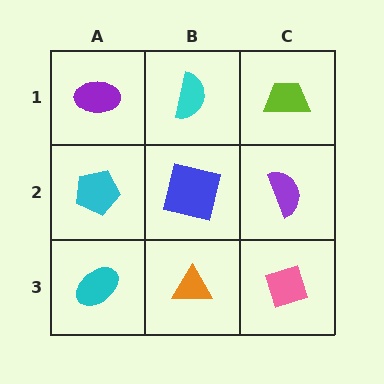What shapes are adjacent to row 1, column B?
A blue square (row 2, column B), a purple ellipse (row 1, column A), a lime trapezoid (row 1, column C).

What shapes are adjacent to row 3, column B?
A blue square (row 2, column B), a cyan ellipse (row 3, column A), a pink diamond (row 3, column C).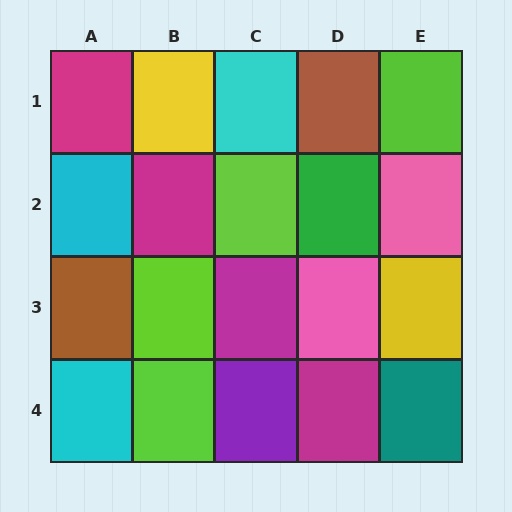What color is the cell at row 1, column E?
Lime.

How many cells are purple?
1 cell is purple.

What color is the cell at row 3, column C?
Magenta.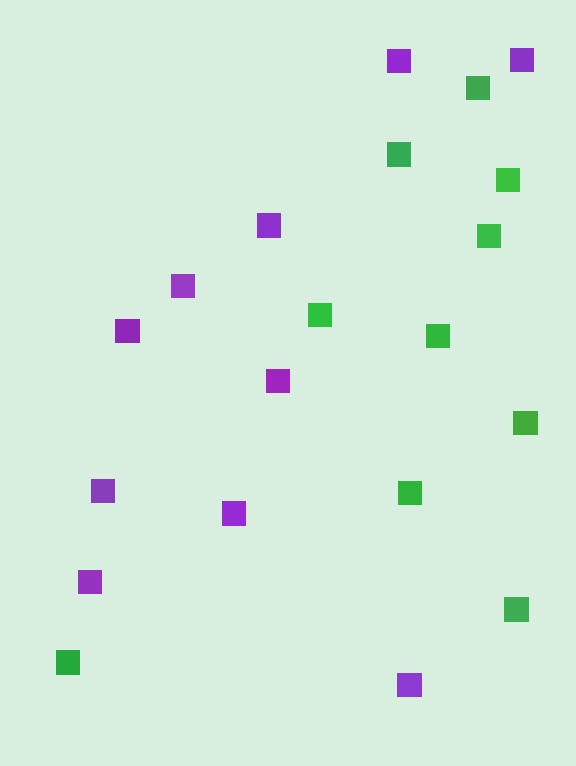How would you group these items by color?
There are 2 groups: one group of green squares (10) and one group of purple squares (10).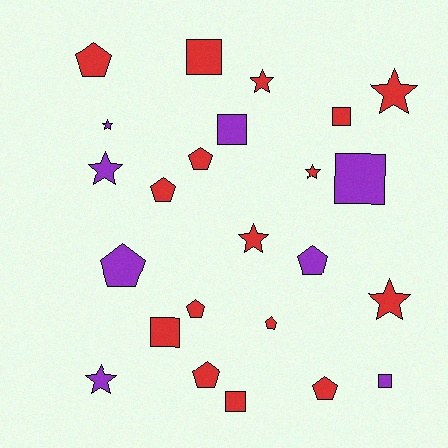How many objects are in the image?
There are 24 objects.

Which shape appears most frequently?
Pentagon, with 9 objects.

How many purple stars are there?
There are 3 purple stars.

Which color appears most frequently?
Red, with 16 objects.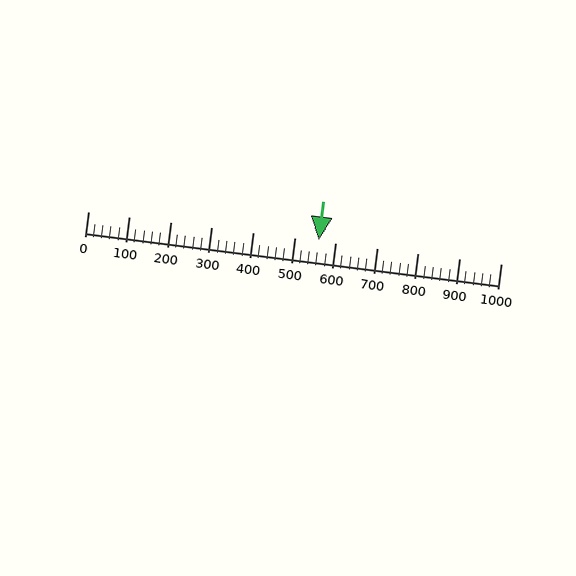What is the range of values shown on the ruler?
The ruler shows values from 0 to 1000.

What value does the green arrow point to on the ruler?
The green arrow points to approximately 558.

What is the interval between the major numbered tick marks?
The major tick marks are spaced 100 units apart.